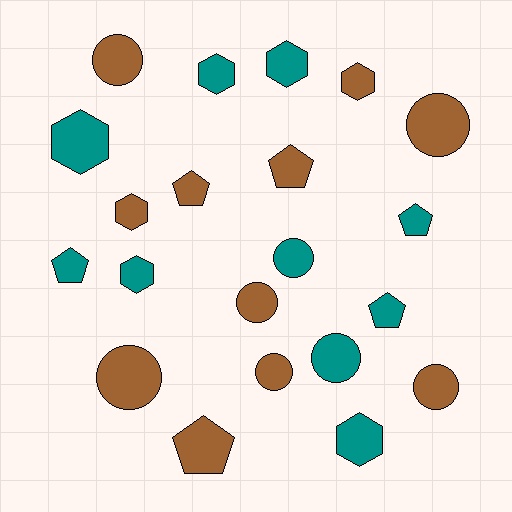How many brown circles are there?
There are 6 brown circles.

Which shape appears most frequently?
Circle, with 8 objects.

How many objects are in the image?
There are 21 objects.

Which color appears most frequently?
Brown, with 11 objects.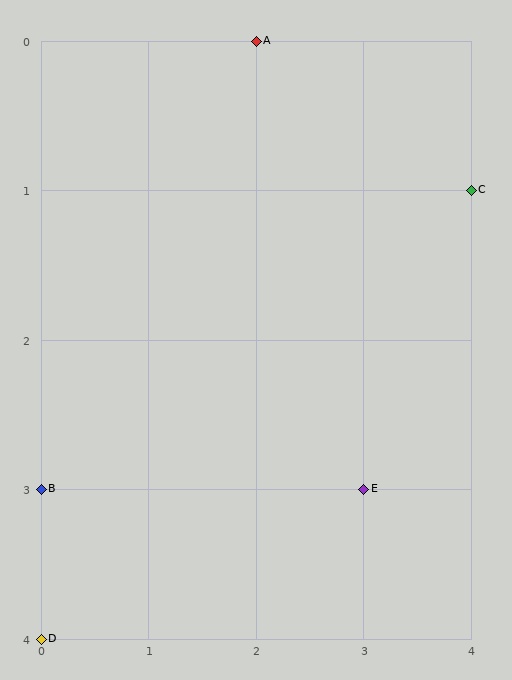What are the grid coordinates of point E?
Point E is at grid coordinates (3, 3).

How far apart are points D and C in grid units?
Points D and C are 4 columns and 3 rows apart (about 5.0 grid units diagonally).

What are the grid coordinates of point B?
Point B is at grid coordinates (0, 3).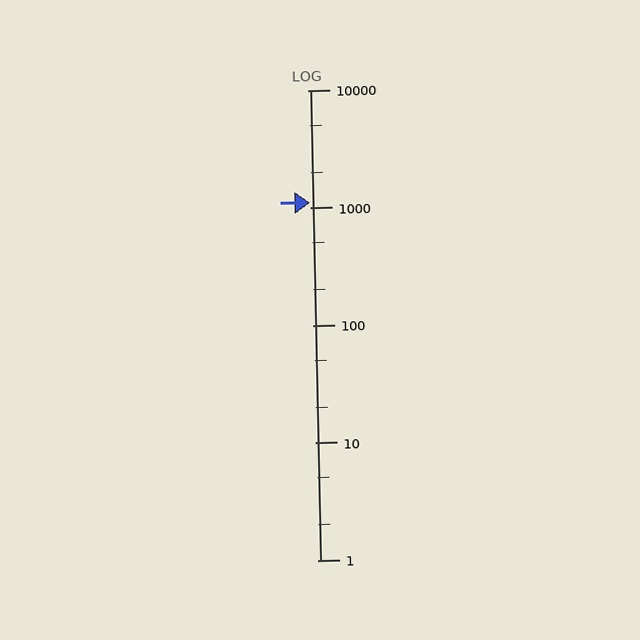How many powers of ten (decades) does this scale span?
The scale spans 4 decades, from 1 to 10000.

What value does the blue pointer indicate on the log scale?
The pointer indicates approximately 1100.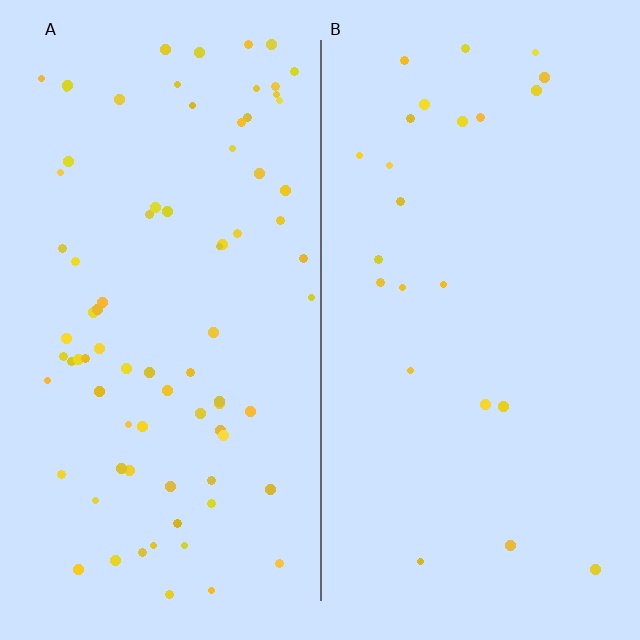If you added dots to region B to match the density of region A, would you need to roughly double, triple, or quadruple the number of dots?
Approximately triple.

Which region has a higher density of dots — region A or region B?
A (the left).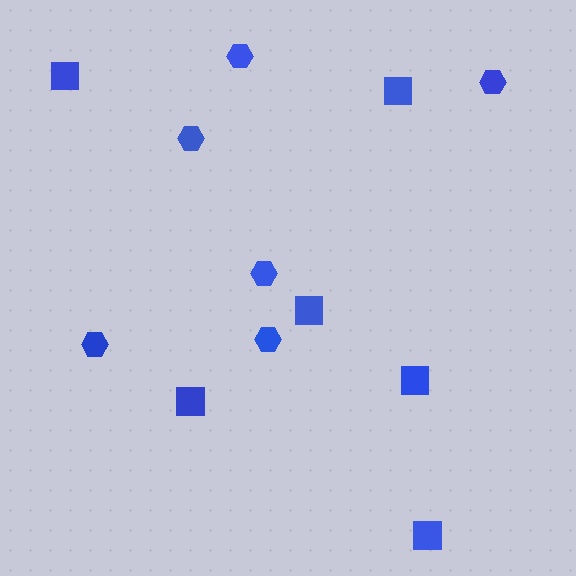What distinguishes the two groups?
There are 2 groups: one group of squares (6) and one group of hexagons (6).